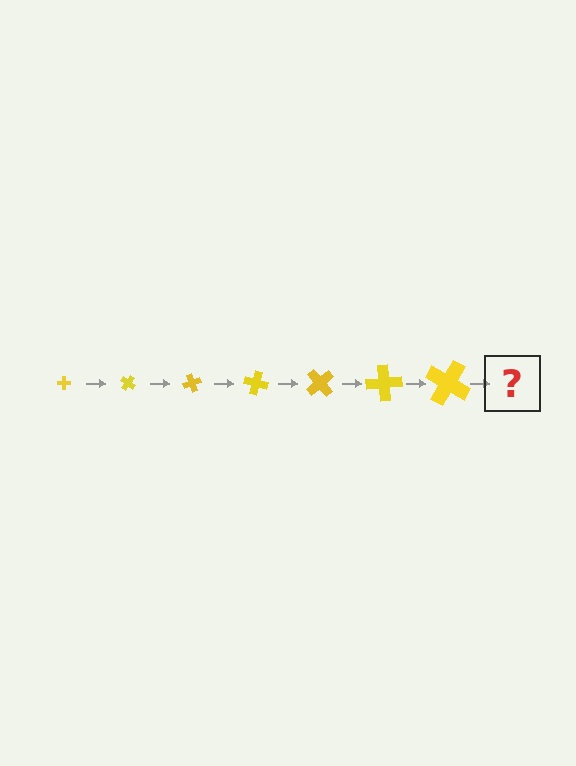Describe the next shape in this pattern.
It should be a cross, larger than the previous one and rotated 245 degrees from the start.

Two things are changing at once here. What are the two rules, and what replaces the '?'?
The two rules are that the cross grows larger each step and it rotates 35 degrees each step. The '?' should be a cross, larger than the previous one and rotated 245 degrees from the start.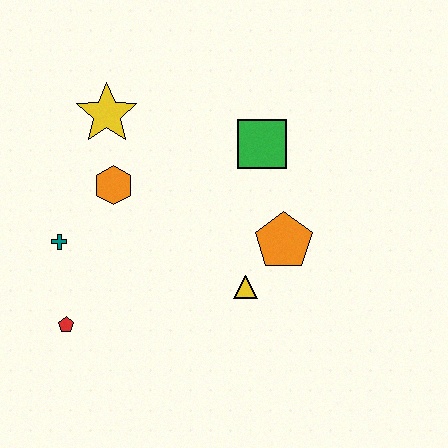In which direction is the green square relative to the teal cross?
The green square is to the right of the teal cross.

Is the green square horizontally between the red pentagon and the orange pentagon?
Yes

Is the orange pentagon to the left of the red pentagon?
No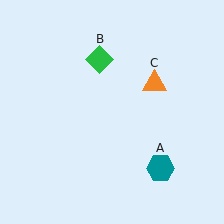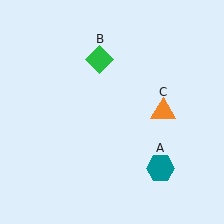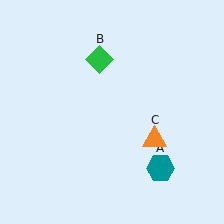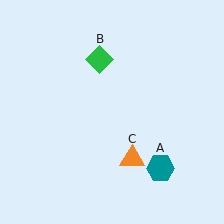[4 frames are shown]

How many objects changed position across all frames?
1 object changed position: orange triangle (object C).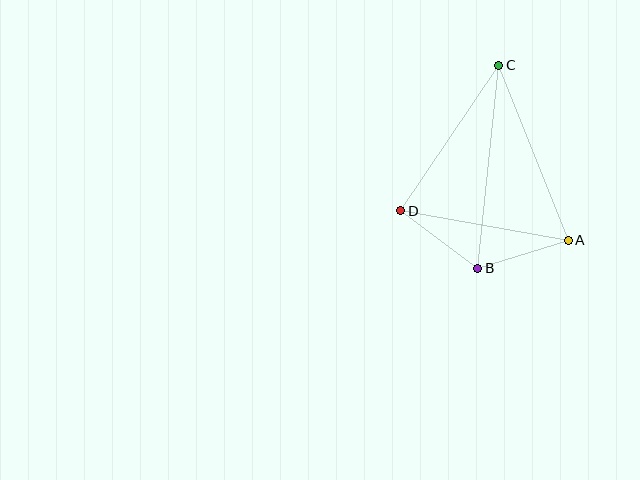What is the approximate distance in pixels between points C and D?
The distance between C and D is approximately 176 pixels.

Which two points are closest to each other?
Points A and B are closest to each other.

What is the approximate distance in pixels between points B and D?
The distance between B and D is approximately 96 pixels.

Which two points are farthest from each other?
Points B and C are farthest from each other.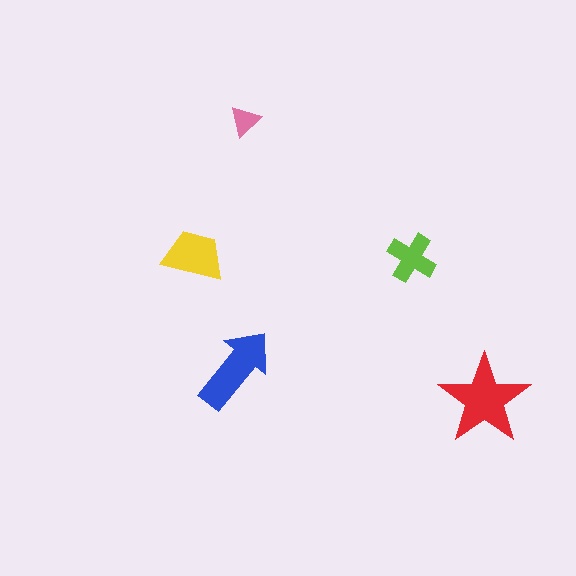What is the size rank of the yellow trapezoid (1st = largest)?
3rd.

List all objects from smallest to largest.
The pink triangle, the lime cross, the yellow trapezoid, the blue arrow, the red star.